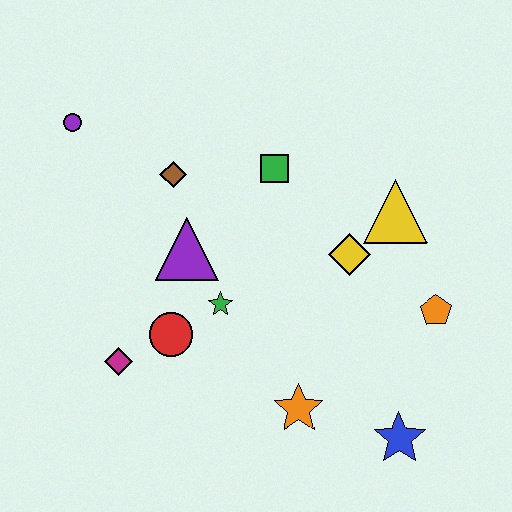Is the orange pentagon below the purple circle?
Yes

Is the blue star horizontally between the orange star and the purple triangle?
No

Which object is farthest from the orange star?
The purple circle is farthest from the orange star.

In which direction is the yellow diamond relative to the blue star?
The yellow diamond is above the blue star.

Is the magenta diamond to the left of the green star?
Yes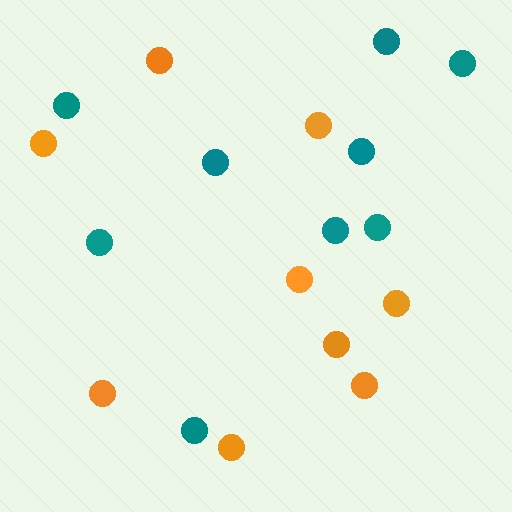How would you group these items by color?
There are 2 groups: one group of teal circles (9) and one group of orange circles (9).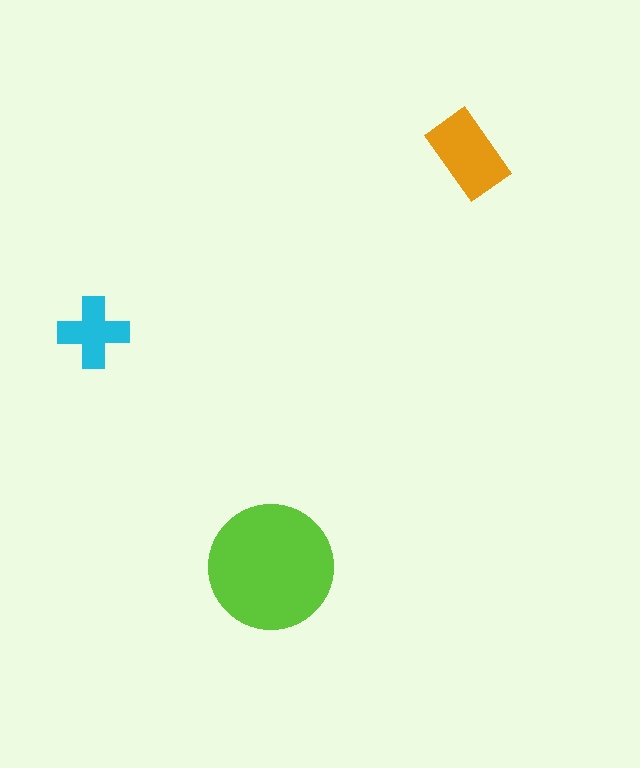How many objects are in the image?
There are 3 objects in the image.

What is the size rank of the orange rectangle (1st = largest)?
2nd.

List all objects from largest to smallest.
The lime circle, the orange rectangle, the cyan cross.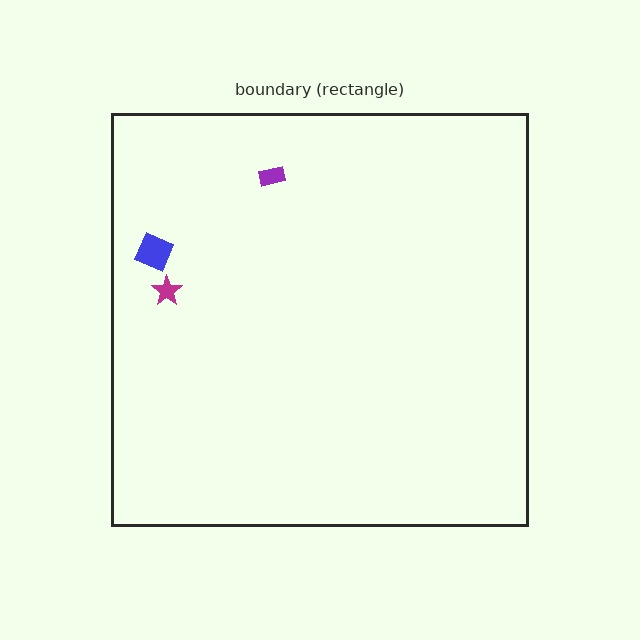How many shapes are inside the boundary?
3 inside, 0 outside.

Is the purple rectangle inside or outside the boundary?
Inside.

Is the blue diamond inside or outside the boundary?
Inside.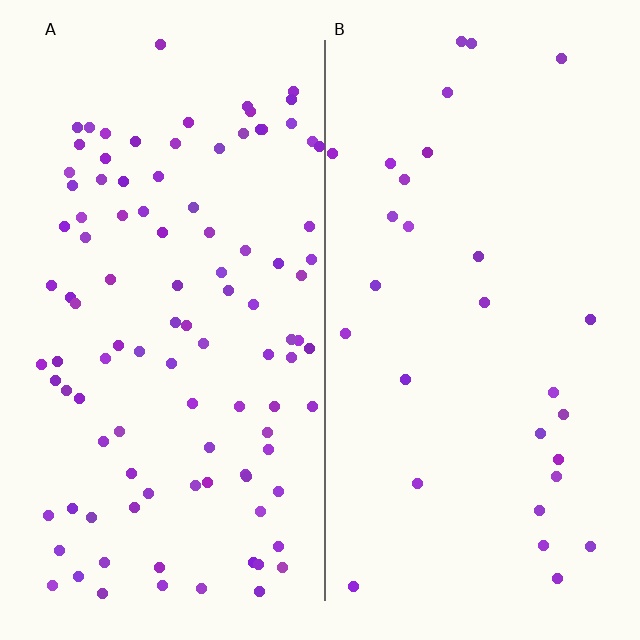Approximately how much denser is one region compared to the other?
Approximately 3.5× — region A over region B.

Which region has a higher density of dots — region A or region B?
A (the left).